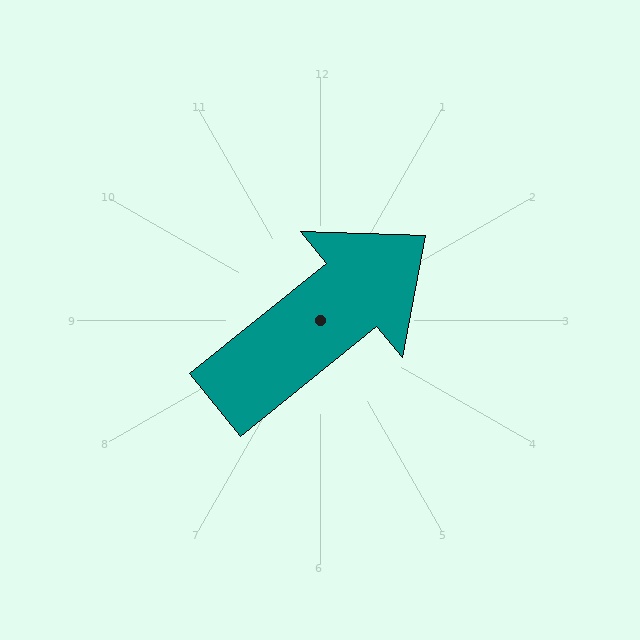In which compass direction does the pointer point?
Northeast.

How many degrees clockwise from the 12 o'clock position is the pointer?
Approximately 51 degrees.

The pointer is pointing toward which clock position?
Roughly 2 o'clock.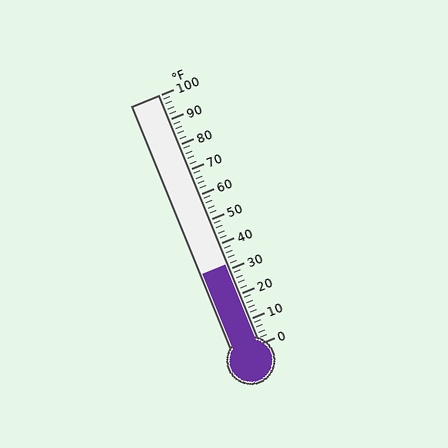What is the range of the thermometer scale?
The thermometer scale ranges from 0°F to 100°F.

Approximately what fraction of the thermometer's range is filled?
The thermometer is filled to approximately 30% of its range.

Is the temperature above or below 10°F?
The temperature is above 10°F.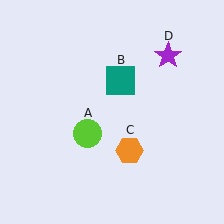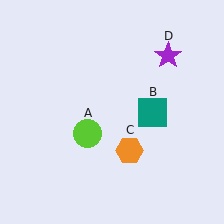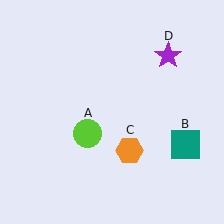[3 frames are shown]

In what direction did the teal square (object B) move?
The teal square (object B) moved down and to the right.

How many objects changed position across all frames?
1 object changed position: teal square (object B).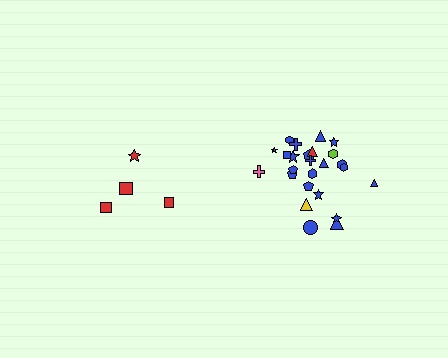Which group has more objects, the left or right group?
The right group.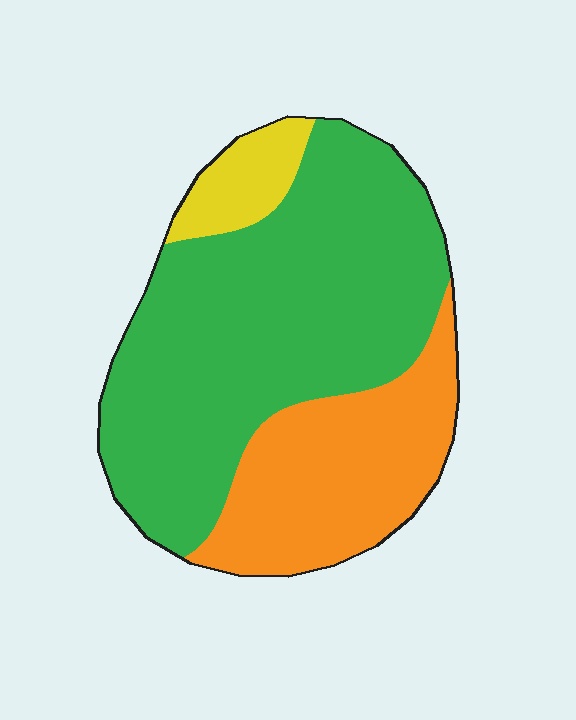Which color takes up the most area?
Green, at roughly 65%.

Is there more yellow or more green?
Green.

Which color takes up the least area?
Yellow, at roughly 10%.